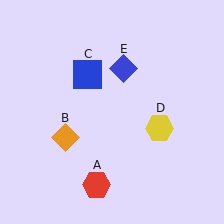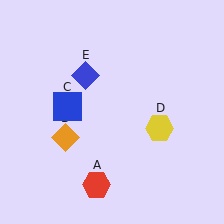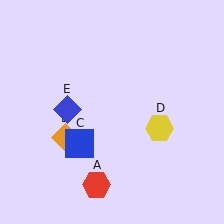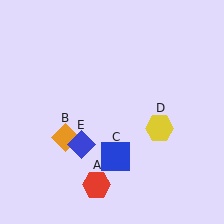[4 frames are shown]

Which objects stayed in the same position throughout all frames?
Red hexagon (object A) and orange diamond (object B) and yellow hexagon (object D) remained stationary.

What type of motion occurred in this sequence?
The blue square (object C), blue diamond (object E) rotated counterclockwise around the center of the scene.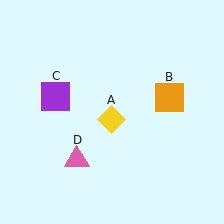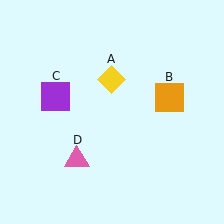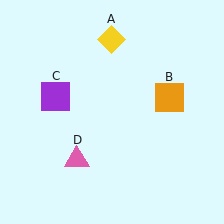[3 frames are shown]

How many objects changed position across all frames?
1 object changed position: yellow diamond (object A).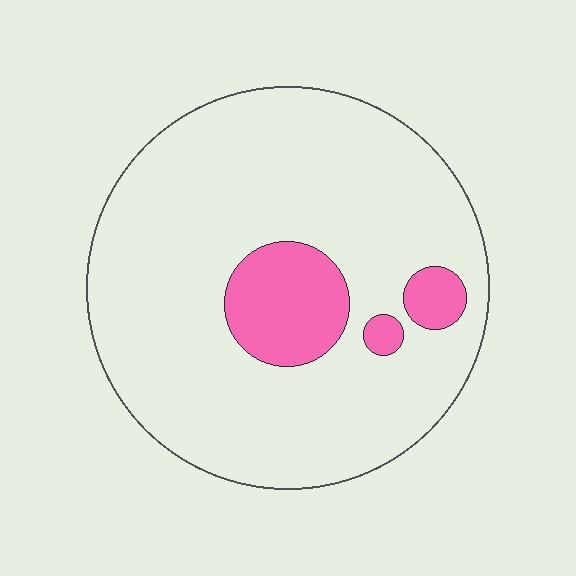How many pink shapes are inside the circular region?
3.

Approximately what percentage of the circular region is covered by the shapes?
Approximately 15%.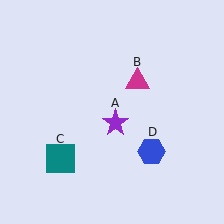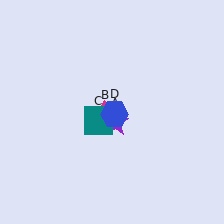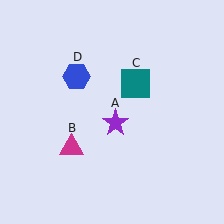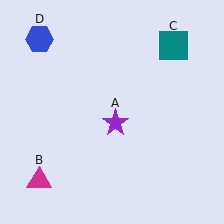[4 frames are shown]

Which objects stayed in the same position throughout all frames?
Purple star (object A) remained stationary.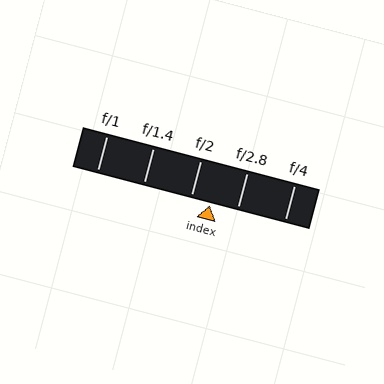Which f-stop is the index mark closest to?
The index mark is closest to f/2.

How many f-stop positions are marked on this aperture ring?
There are 5 f-stop positions marked.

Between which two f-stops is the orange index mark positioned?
The index mark is between f/2 and f/2.8.